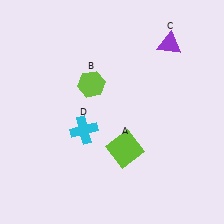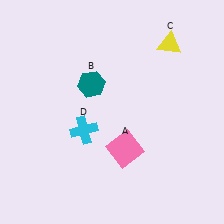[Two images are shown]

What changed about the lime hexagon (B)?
In Image 1, B is lime. In Image 2, it changed to teal.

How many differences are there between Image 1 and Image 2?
There are 3 differences between the two images.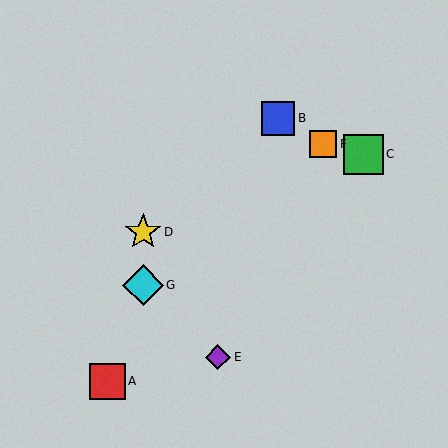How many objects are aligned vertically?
2 objects (D, G) are aligned vertically.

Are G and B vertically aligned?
No, G is at x≈143 and B is at x≈278.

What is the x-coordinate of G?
Object G is at x≈143.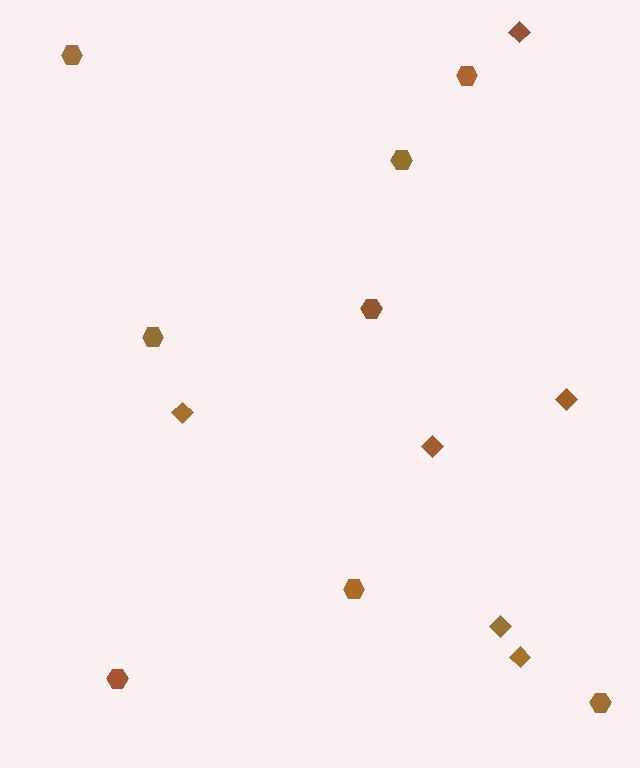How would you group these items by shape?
There are 2 groups: one group of hexagons (8) and one group of diamonds (6).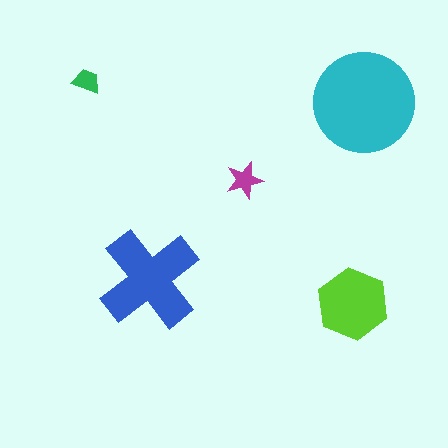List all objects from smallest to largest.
The green trapezoid, the magenta star, the lime hexagon, the blue cross, the cyan circle.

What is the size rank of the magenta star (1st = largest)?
4th.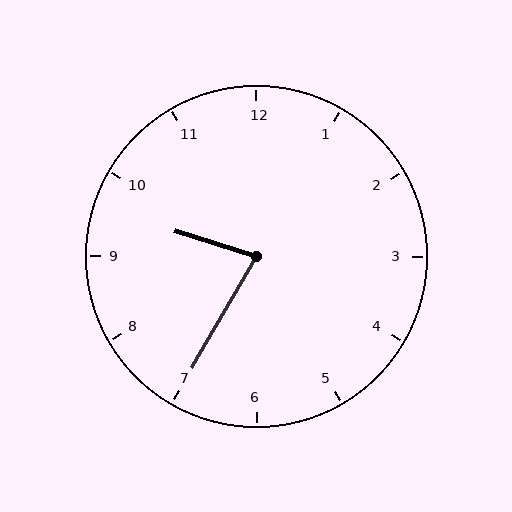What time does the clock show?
9:35.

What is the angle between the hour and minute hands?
Approximately 78 degrees.